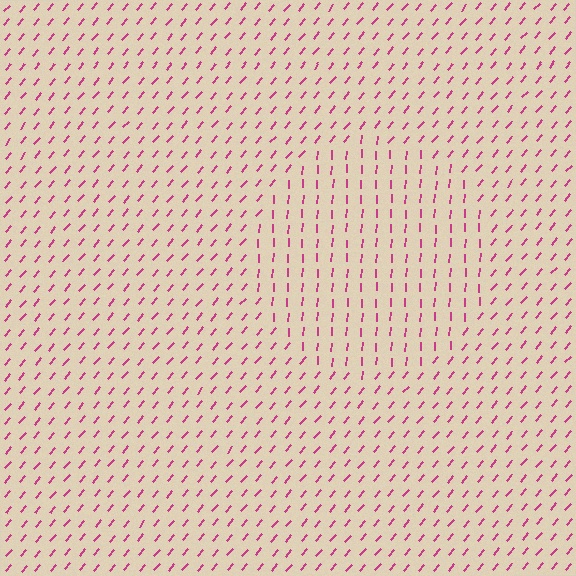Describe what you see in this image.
The image is filled with small magenta line segments. A circle region in the image has lines oriented differently from the surrounding lines, creating a visible texture boundary.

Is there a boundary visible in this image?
Yes, there is a texture boundary formed by a change in line orientation.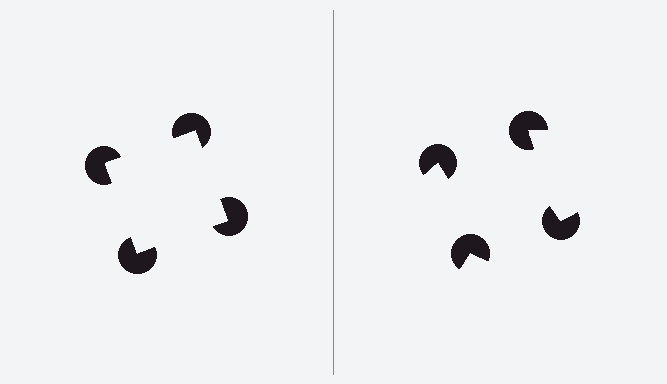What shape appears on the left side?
An illusory square.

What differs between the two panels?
The pac-man discs are positioned identically on both sides; only the wedge orientations differ. On the left they align to a square; on the right they are misaligned.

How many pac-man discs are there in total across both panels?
8 — 4 on each side.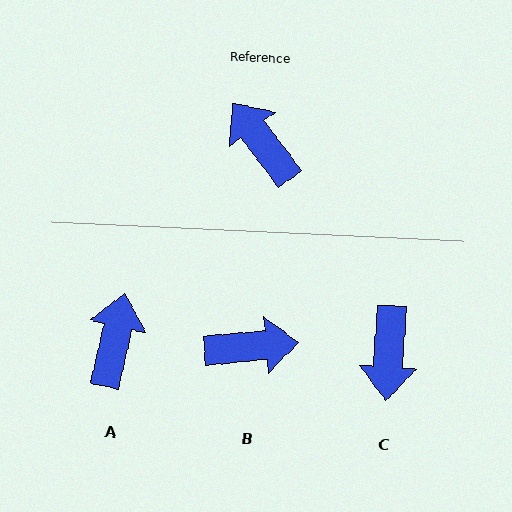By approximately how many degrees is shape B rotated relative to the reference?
Approximately 122 degrees clockwise.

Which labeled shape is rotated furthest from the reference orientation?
C, about 140 degrees away.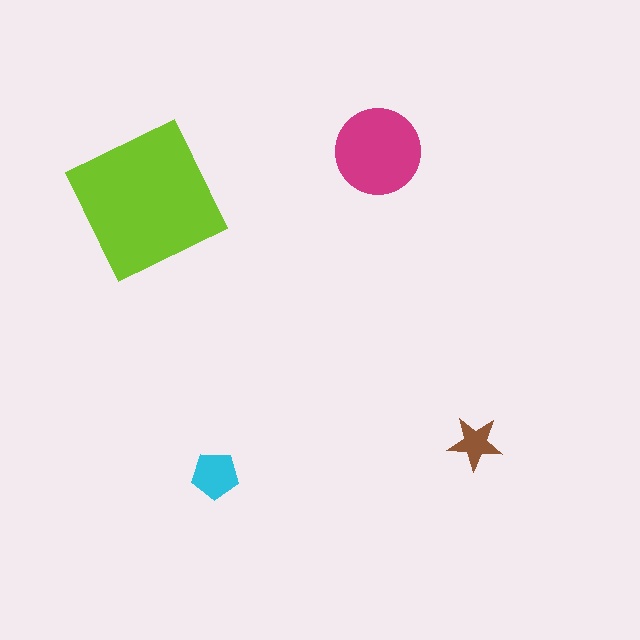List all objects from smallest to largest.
The brown star, the cyan pentagon, the magenta circle, the lime square.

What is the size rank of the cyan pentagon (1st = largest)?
3rd.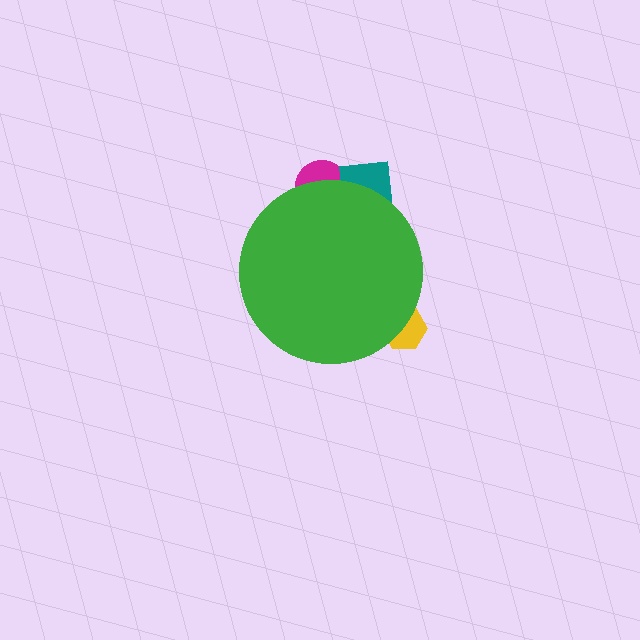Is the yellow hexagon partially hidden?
Yes, the yellow hexagon is partially hidden behind the green circle.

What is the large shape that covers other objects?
A green circle.